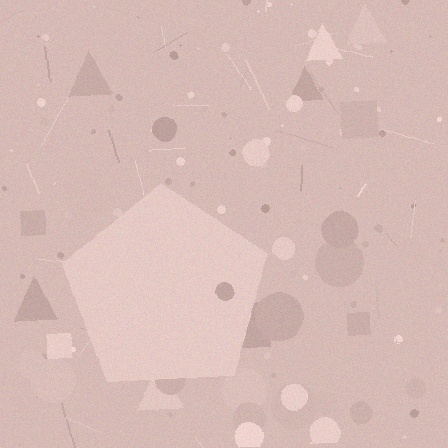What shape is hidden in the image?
A pentagon is hidden in the image.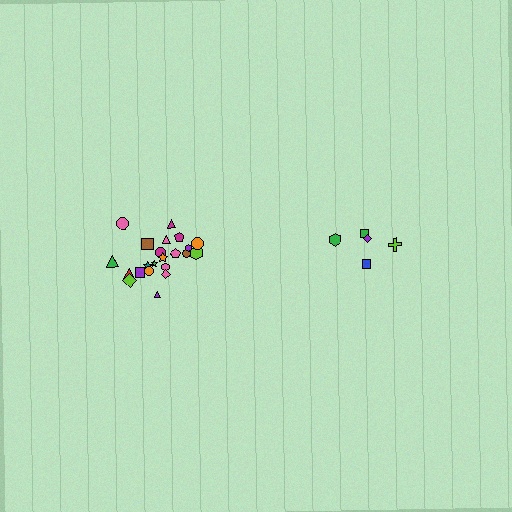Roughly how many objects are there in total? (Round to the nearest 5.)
Roughly 25 objects in total.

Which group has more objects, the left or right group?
The left group.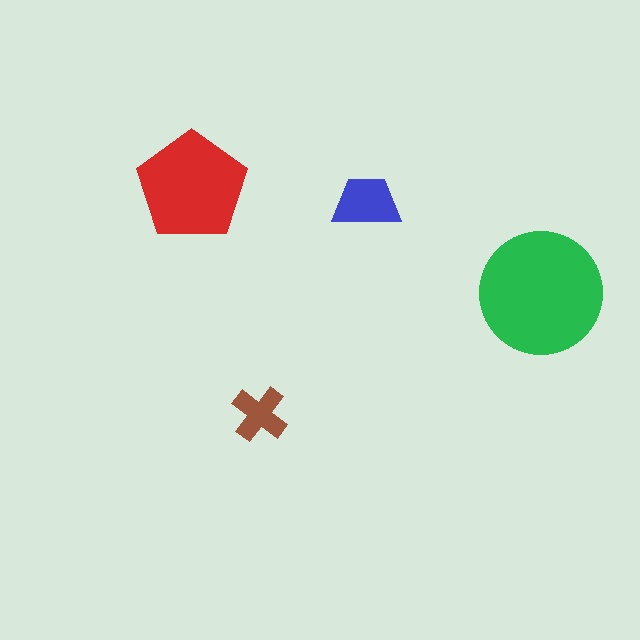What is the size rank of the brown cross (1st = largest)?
4th.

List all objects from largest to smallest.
The green circle, the red pentagon, the blue trapezoid, the brown cross.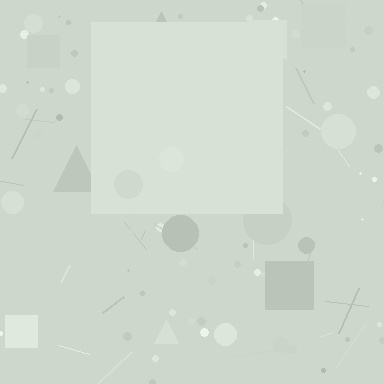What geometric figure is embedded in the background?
A square is embedded in the background.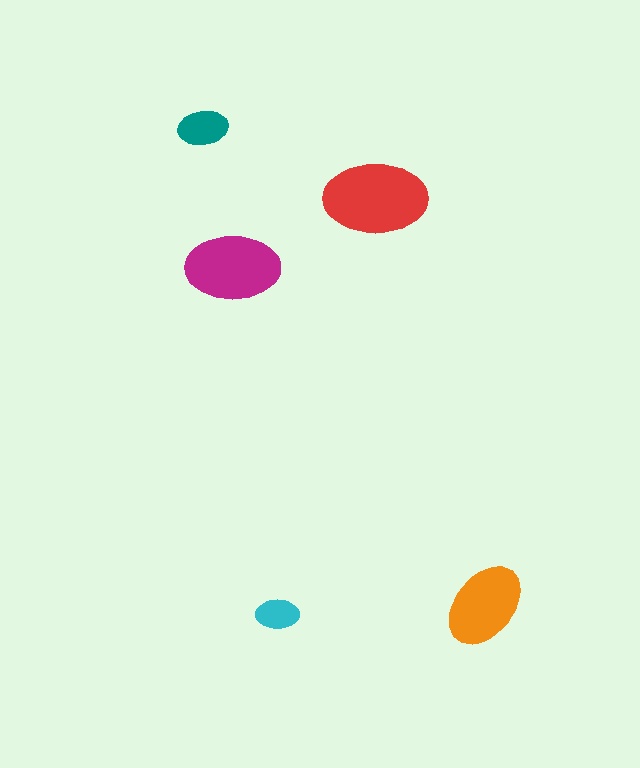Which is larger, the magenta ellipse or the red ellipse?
The red one.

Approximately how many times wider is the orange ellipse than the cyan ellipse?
About 2 times wider.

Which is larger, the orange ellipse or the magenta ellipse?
The magenta one.